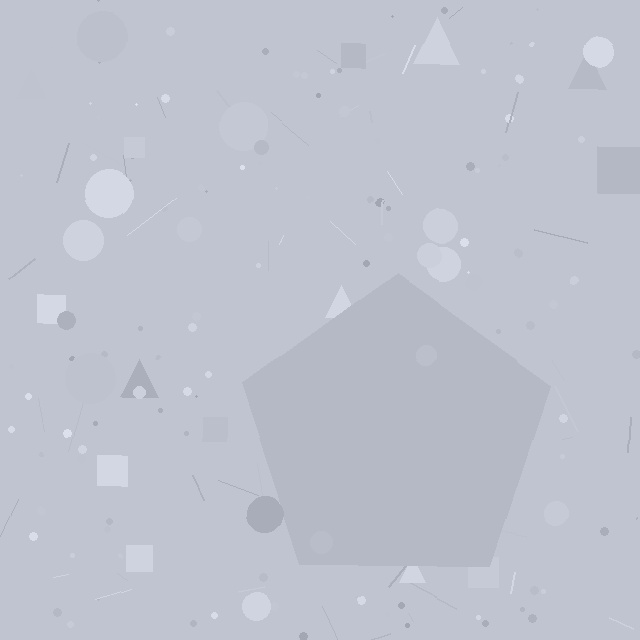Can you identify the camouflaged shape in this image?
The camouflaged shape is a pentagon.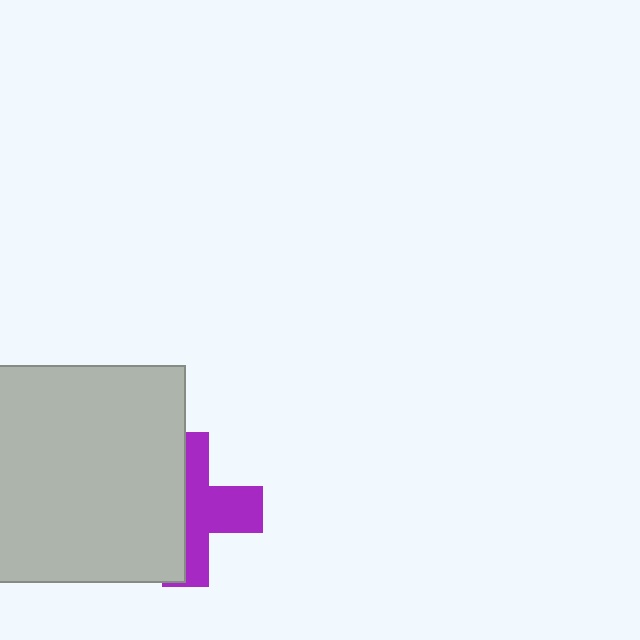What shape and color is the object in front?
The object in front is a light gray rectangle.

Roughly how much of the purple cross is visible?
About half of it is visible (roughly 51%).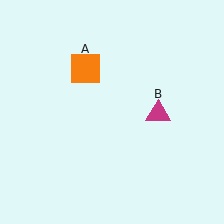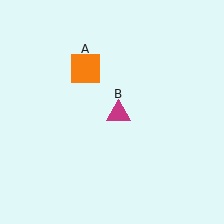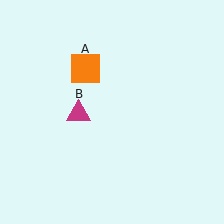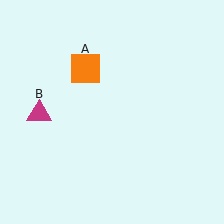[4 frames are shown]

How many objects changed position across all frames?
1 object changed position: magenta triangle (object B).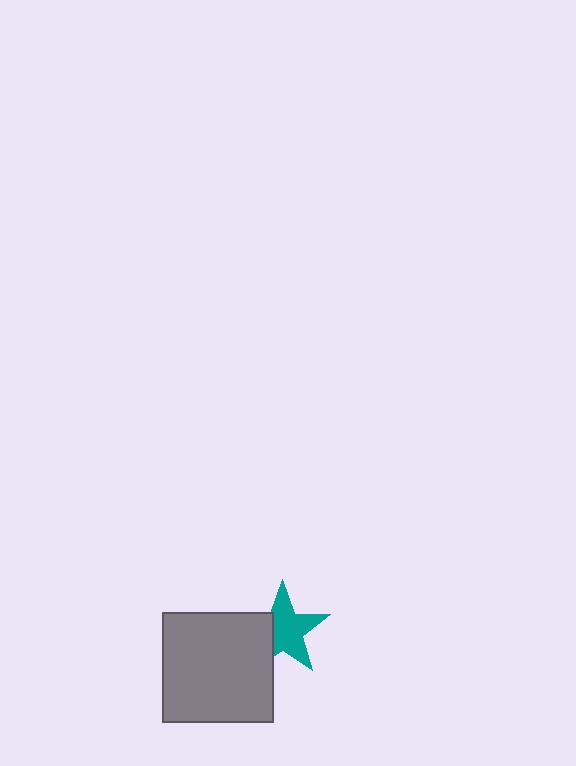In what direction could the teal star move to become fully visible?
The teal star could move right. That would shift it out from behind the gray square entirely.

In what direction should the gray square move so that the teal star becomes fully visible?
The gray square should move left. That is the shortest direction to clear the overlap and leave the teal star fully visible.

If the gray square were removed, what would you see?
You would see the complete teal star.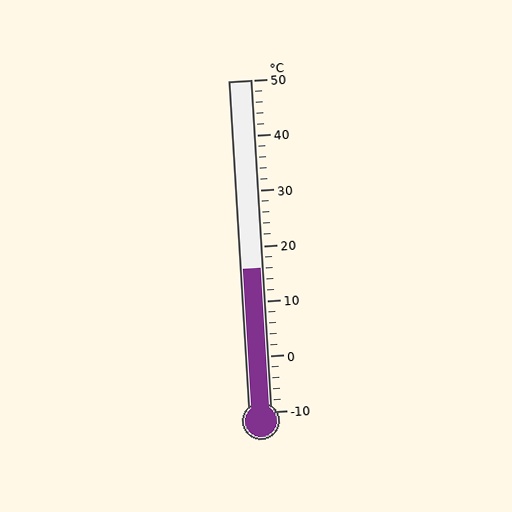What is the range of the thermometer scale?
The thermometer scale ranges from -10°C to 50°C.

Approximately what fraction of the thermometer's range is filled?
The thermometer is filled to approximately 45% of its range.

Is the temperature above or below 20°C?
The temperature is below 20°C.